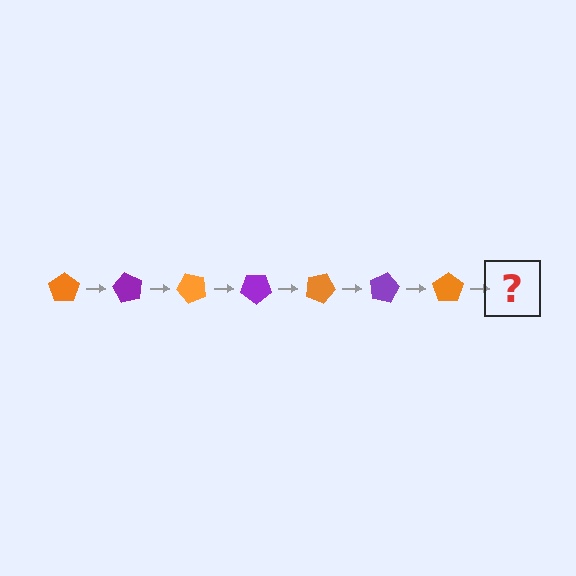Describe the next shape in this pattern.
It should be a purple pentagon, rotated 420 degrees from the start.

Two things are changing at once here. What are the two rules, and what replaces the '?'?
The two rules are that it rotates 60 degrees each step and the color cycles through orange and purple. The '?' should be a purple pentagon, rotated 420 degrees from the start.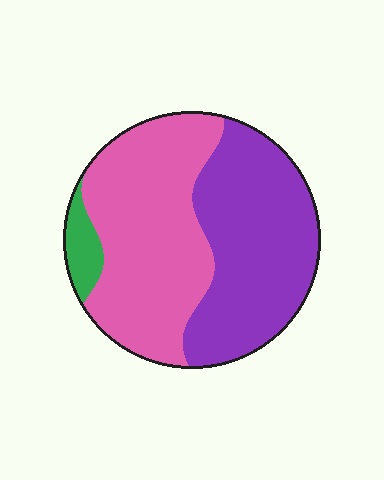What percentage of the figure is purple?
Purple takes up between a quarter and a half of the figure.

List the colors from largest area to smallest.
From largest to smallest: pink, purple, green.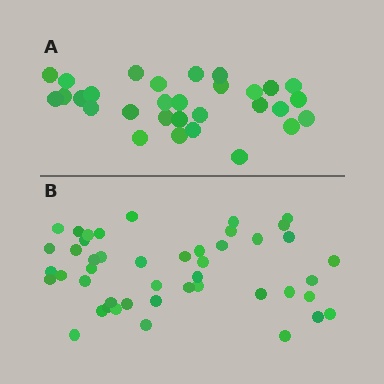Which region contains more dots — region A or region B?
Region B (the bottom region) has more dots.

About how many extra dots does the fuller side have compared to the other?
Region B has approximately 15 more dots than region A.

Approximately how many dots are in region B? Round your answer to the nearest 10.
About 50 dots. (The exact count is 46, which rounds to 50.)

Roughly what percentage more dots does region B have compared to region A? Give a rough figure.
About 55% more.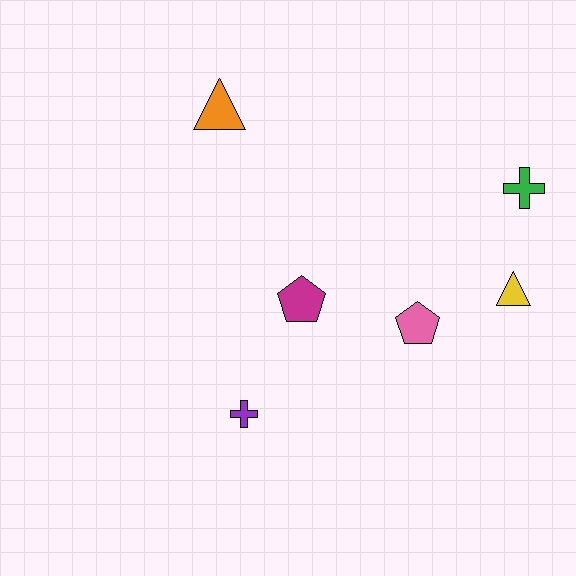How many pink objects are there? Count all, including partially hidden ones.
There is 1 pink object.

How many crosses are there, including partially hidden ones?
There are 2 crosses.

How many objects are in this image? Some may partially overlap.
There are 6 objects.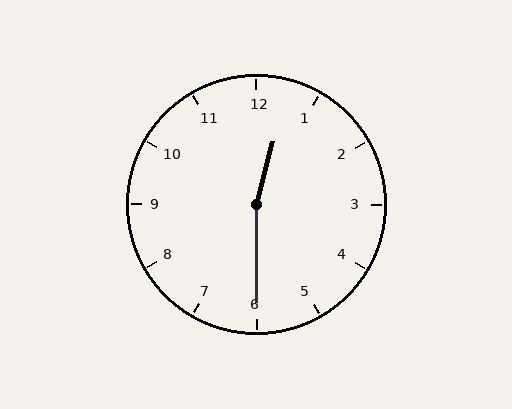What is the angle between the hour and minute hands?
Approximately 165 degrees.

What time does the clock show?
12:30.